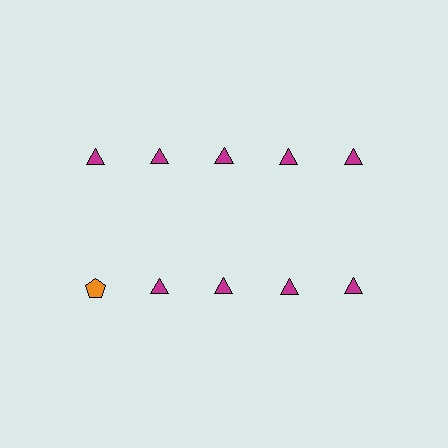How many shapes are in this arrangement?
There are 10 shapes arranged in a grid pattern.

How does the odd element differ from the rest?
It differs in both color (orange instead of magenta) and shape (pentagon instead of triangle).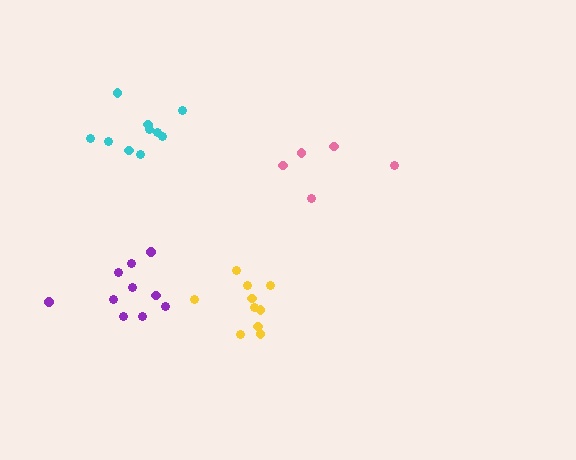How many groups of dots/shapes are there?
There are 4 groups.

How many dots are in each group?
Group 1: 10 dots, Group 2: 10 dots, Group 3: 5 dots, Group 4: 10 dots (35 total).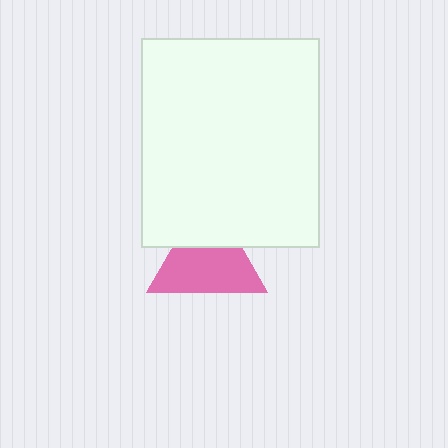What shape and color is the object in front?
The object in front is a white rectangle.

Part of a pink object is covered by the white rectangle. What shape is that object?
It is a triangle.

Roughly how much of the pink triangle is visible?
Most of it is visible (roughly 68%).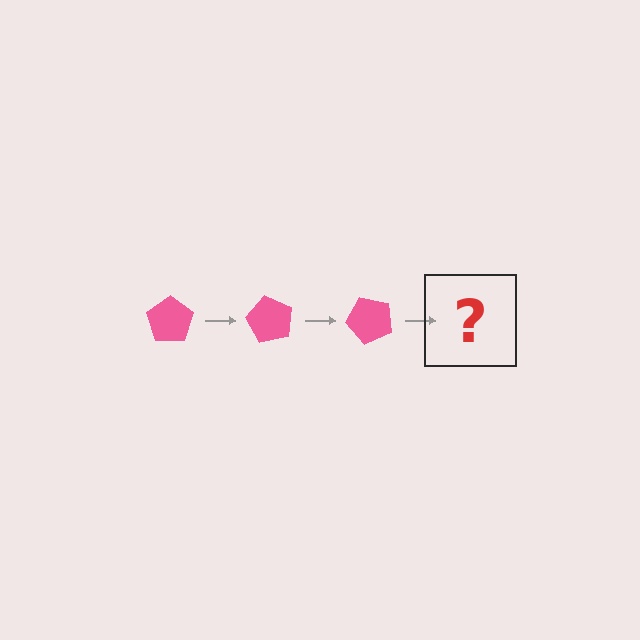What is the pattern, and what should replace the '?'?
The pattern is that the pentagon rotates 60 degrees each step. The '?' should be a pink pentagon rotated 180 degrees.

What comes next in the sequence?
The next element should be a pink pentagon rotated 180 degrees.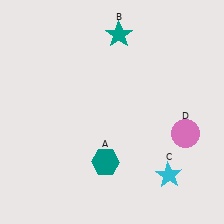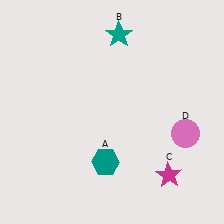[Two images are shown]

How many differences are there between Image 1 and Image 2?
There is 1 difference between the two images.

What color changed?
The star (C) changed from cyan in Image 1 to magenta in Image 2.